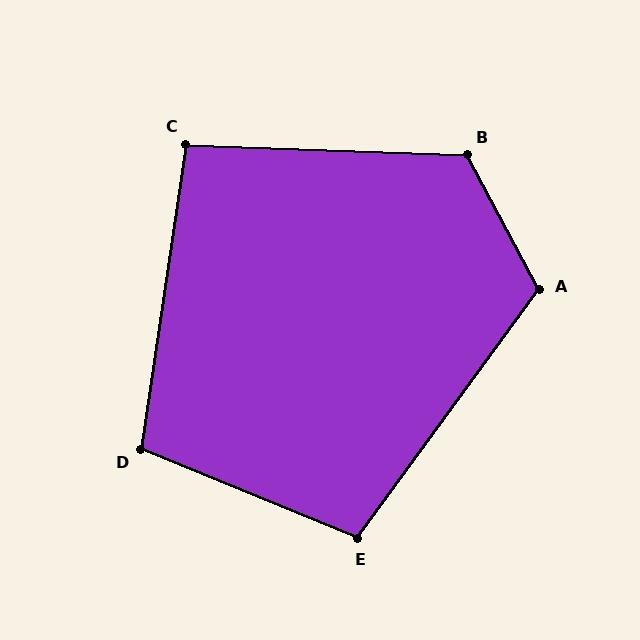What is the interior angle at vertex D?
Approximately 104 degrees (obtuse).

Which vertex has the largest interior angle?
B, at approximately 120 degrees.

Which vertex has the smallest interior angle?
C, at approximately 96 degrees.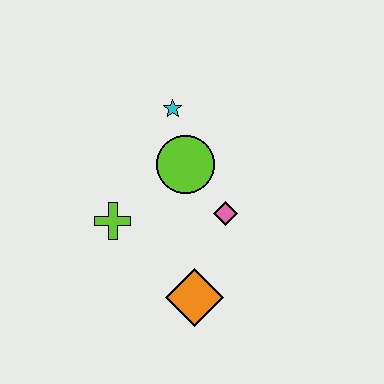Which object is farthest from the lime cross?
The cyan star is farthest from the lime cross.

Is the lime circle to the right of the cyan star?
Yes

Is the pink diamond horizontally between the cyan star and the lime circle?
No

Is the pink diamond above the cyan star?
No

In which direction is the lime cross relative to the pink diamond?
The lime cross is to the left of the pink diamond.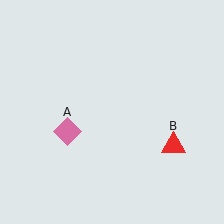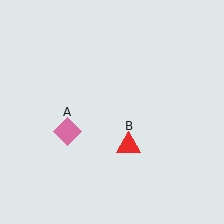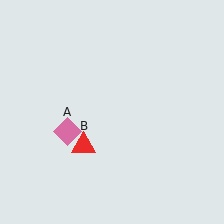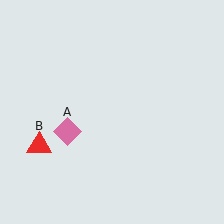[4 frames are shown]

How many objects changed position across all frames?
1 object changed position: red triangle (object B).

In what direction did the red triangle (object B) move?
The red triangle (object B) moved left.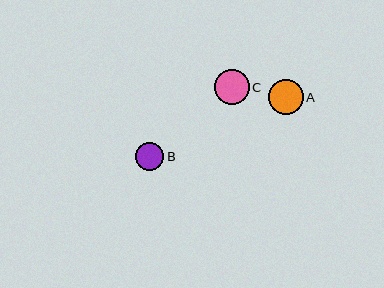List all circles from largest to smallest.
From largest to smallest: C, A, B.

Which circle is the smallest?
Circle B is the smallest with a size of approximately 28 pixels.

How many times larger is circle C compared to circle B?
Circle C is approximately 1.2 times the size of circle B.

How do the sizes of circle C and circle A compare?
Circle C and circle A are approximately the same size.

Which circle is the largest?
Circle C is the largest with a size of approximately 35 pixels.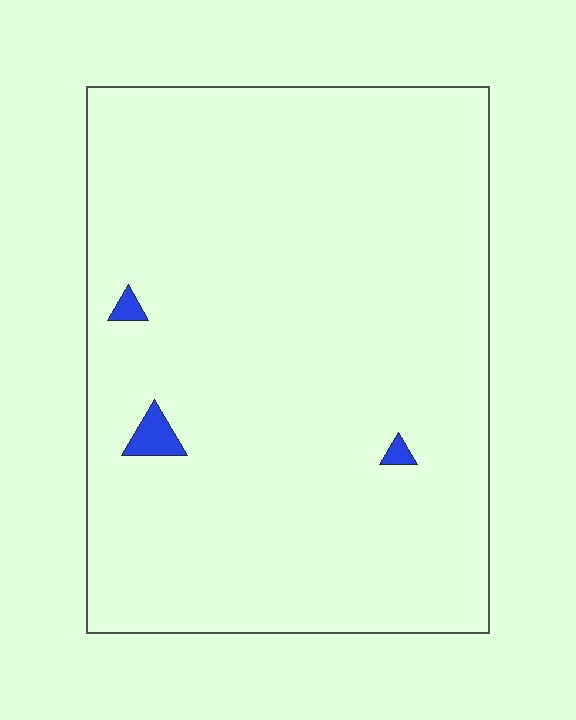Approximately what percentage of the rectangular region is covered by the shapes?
Approximately 0%.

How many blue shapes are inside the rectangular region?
3.